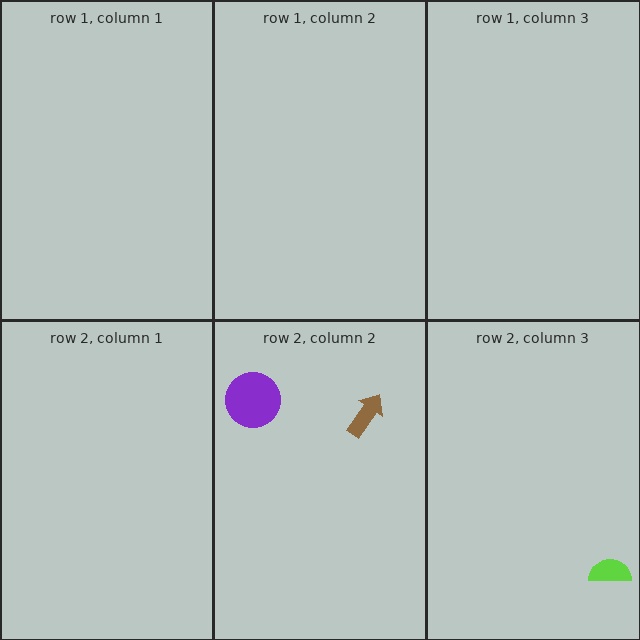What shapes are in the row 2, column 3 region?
The lime semicircle.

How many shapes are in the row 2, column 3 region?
1.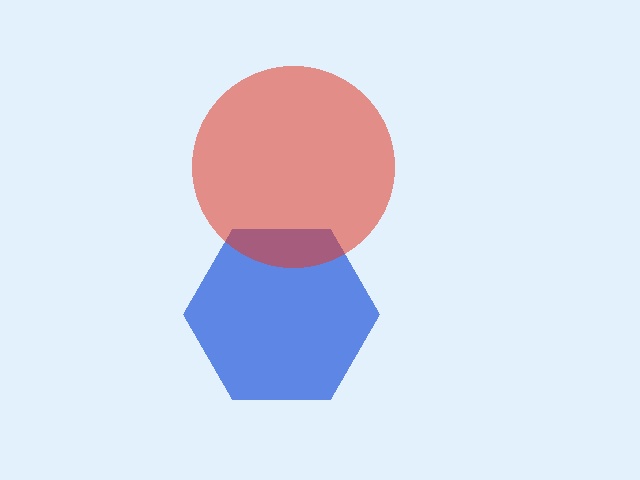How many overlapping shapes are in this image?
There are 2 overlapping shapes in the image.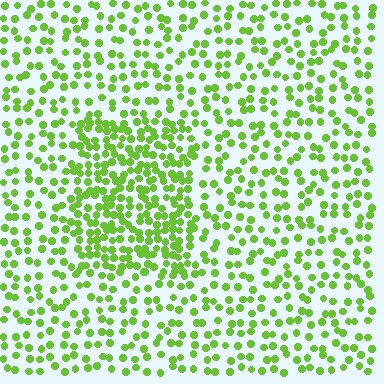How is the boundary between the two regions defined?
The boundary is defined by a change in element density (approximately 1.9x ratio). All elements are the same color, size, and shape.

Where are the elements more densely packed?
The elements are more densely packed inside the rectangle boundary.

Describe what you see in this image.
The image contains small lime elements arranged at two different densities. A rectangle-shaped region is visible where the elements are more densely packed than the surrounding area.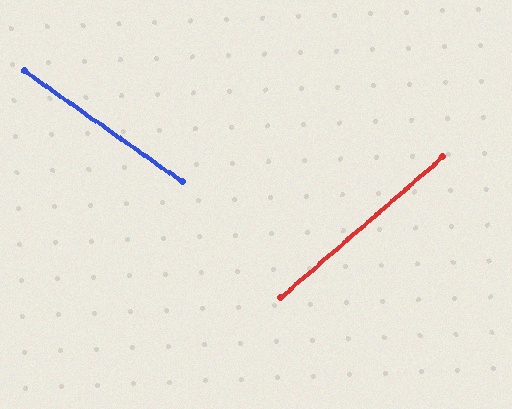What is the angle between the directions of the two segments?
Approximately 76 degrees.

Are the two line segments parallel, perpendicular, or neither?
Neither parallel nor perpendicular — they differ by about 76°.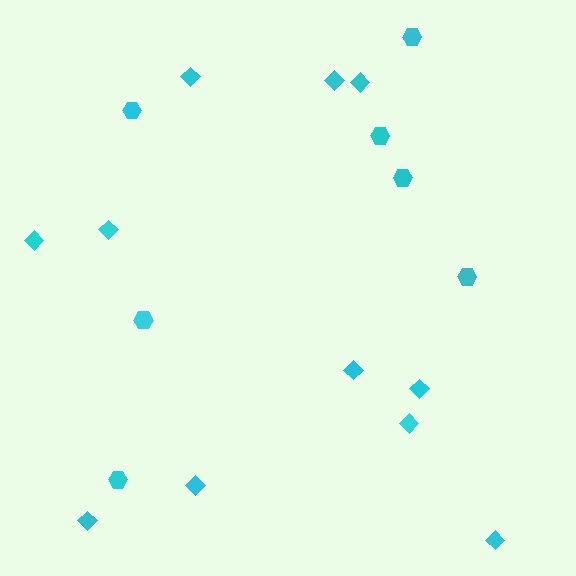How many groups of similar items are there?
There are 2 groups: one group of diamonds (11) and one group of hexagons (7).